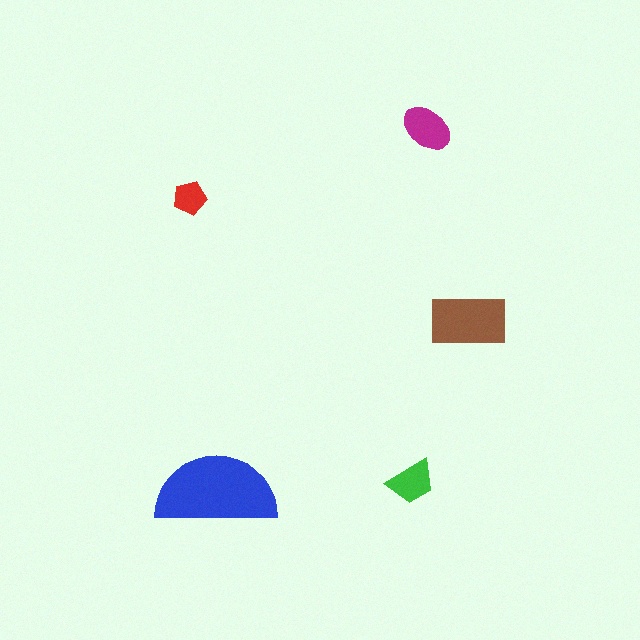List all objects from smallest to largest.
The red pentagon, the green trapezoid, the magenta ellipse, the brown rectangle, the blue semicircle.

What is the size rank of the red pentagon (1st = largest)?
5th.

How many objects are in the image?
There are 5 objects in the image.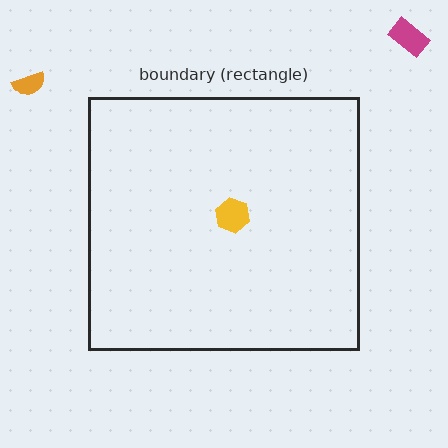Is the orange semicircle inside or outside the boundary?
Outside.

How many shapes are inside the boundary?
1 inside, 2 outside.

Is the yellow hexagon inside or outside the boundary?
Inside.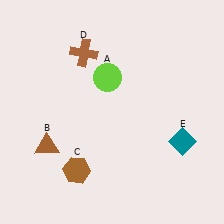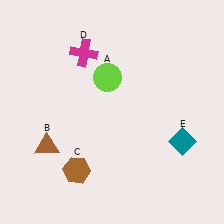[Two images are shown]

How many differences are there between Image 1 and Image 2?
There is 1 difference between the two images.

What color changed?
The cross (D) changed from brown in Image 1 to magenta in Image 2.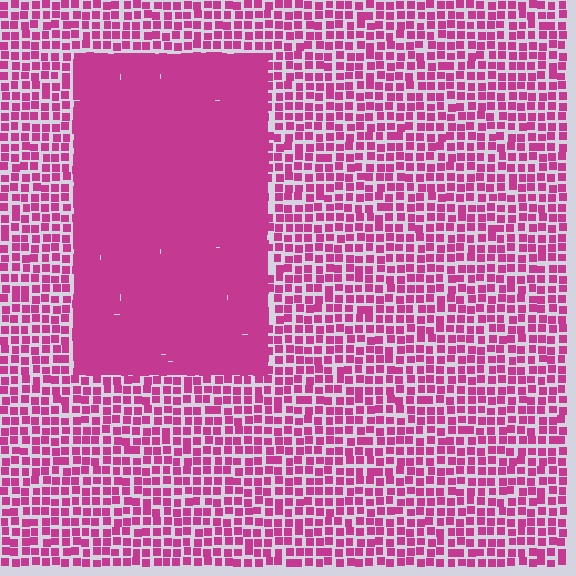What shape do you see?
I see a rectangle.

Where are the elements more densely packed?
The elements are more densely packed inside the rectangle boundary.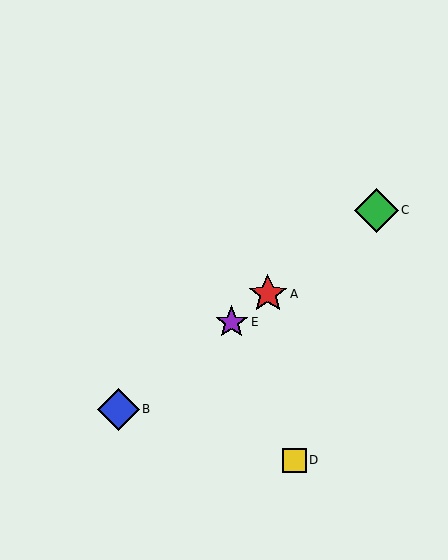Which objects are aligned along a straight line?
Objects A, B, C, E are aligned along a straight line.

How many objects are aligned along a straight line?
4 objects (A, B, C, E) are aligned along a straight line.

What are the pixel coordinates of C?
Object C is at (376, 211).